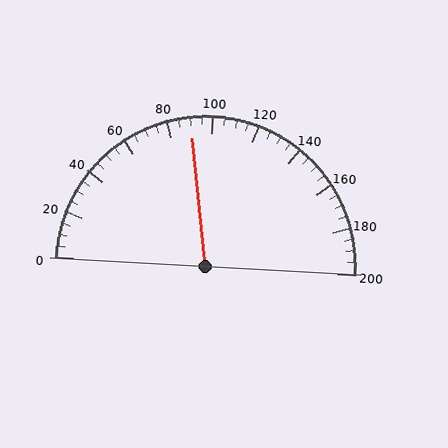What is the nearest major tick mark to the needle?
The nearest major tick mark is 80.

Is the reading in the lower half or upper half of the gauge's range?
The reading is in the lower half of the range (0 to 200).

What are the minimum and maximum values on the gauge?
The gauge ranges from 0 to 200.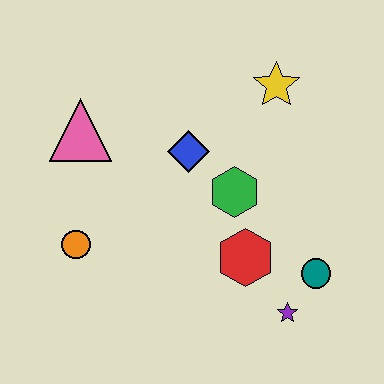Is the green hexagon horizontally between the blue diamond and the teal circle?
Yes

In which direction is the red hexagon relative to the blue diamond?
The red hexagon is below the blue diamond.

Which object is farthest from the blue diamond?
The purple star is farthest from the blue diamond.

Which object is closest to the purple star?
The teal circle is closest to the purple star.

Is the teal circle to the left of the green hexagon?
No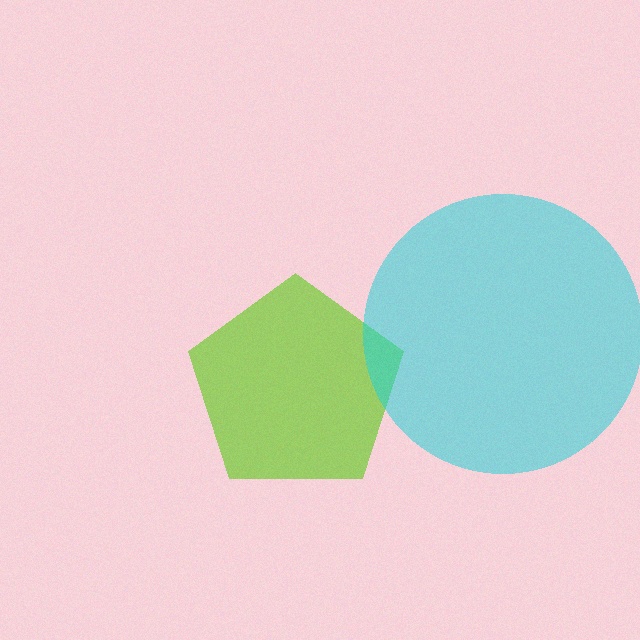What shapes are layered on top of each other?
The layered shapes are: a lime pentagon, a cyan circle.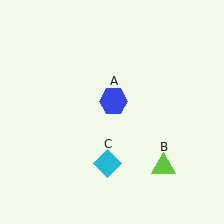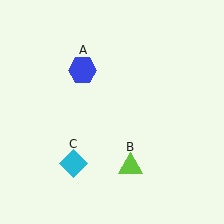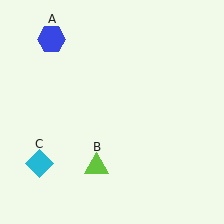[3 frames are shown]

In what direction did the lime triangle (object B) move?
The lime triangle (object B) moved left.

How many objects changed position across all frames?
3 objects changed position: blue hexagon (object A), lime triangle (object B), cyan diamond (object C).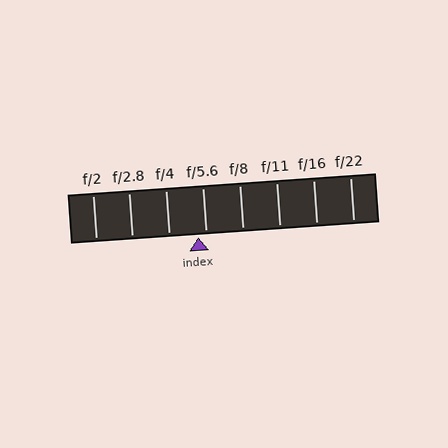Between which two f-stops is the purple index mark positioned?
The index mark is between f/4 and f/5.6.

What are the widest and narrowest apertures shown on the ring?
The widest aperture shown is f/2 and the narrowest is f/22.